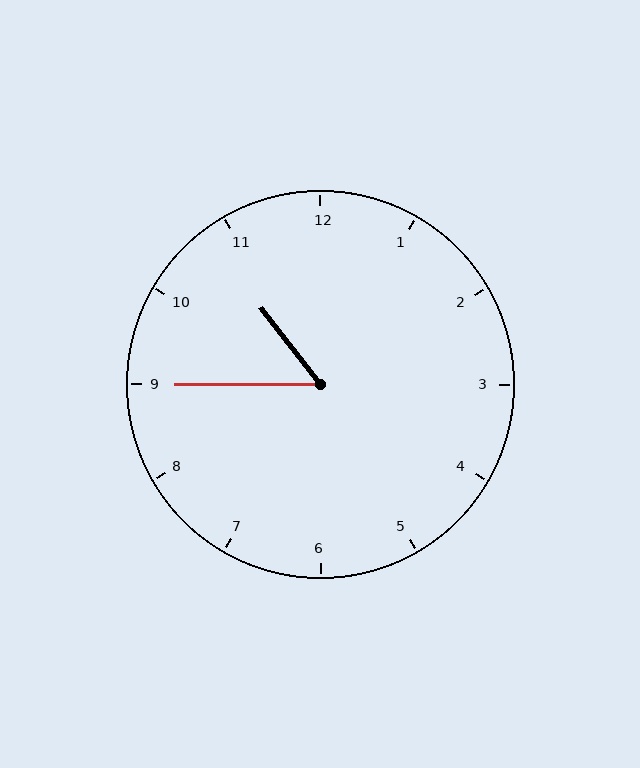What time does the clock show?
10:45.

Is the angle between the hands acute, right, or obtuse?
It is acute.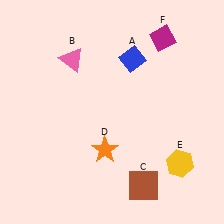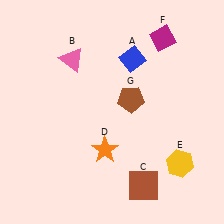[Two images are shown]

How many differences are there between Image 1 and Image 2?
There is 1 difference between the two images.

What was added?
A brown pentagon (G) was added in Image 2.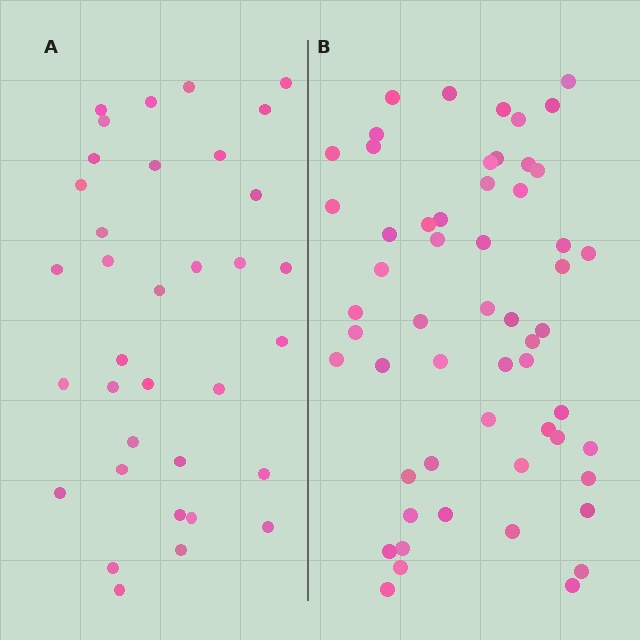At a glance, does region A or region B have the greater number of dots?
Region B (the right region) has more dots.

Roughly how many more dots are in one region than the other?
Region B has approximately 20 more dots than region A.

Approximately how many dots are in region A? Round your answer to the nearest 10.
About 40 dots. (The exact count is 35, which rounds to 40.)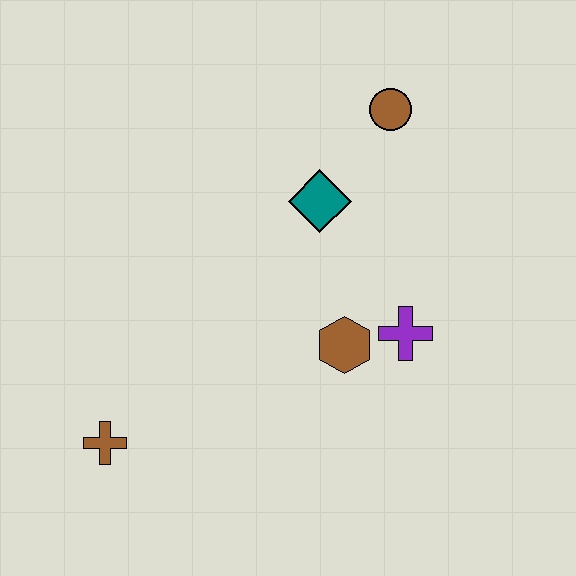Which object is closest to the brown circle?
The teal diamond is closest to the brown circle.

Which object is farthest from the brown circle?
The brown cross is farthest from the brown circle.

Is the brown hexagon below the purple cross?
Yes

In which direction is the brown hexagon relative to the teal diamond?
The brown hexagon is below the teal diamond.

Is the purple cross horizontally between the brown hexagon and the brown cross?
No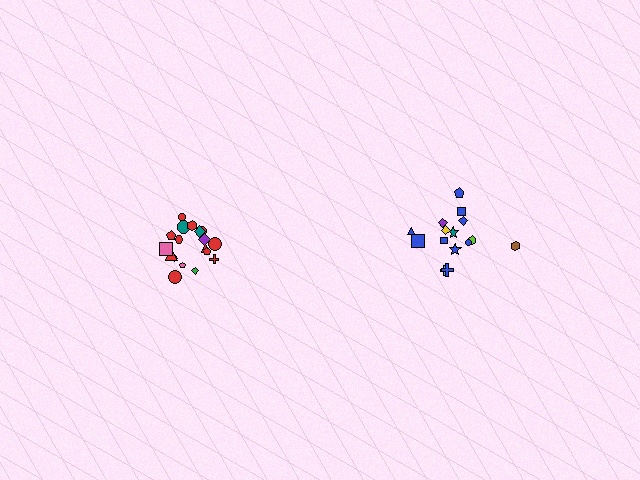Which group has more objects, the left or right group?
The left group.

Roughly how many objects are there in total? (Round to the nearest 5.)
Roughly 35 objects in total.